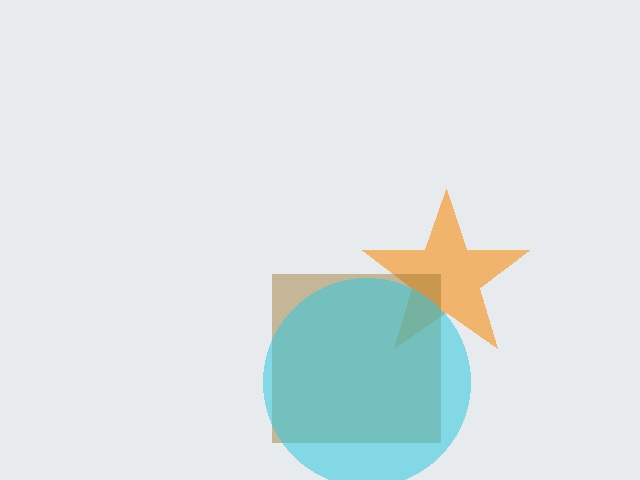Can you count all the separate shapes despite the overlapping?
Yes, there are 3 separate shapes.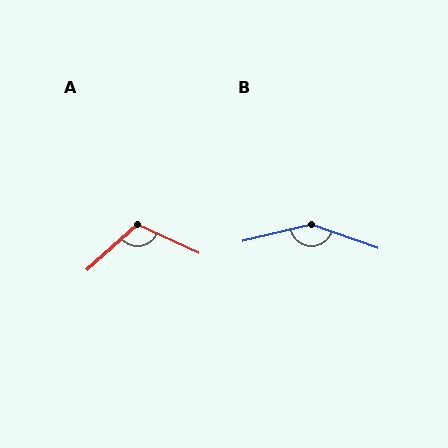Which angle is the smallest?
A, at approximately 113 degrees.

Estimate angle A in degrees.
Approximately 113 degrees.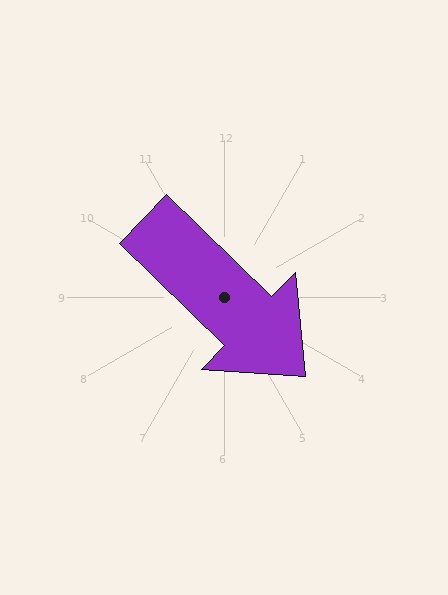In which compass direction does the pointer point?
Southeast.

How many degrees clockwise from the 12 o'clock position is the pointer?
Approximately 134 degrees.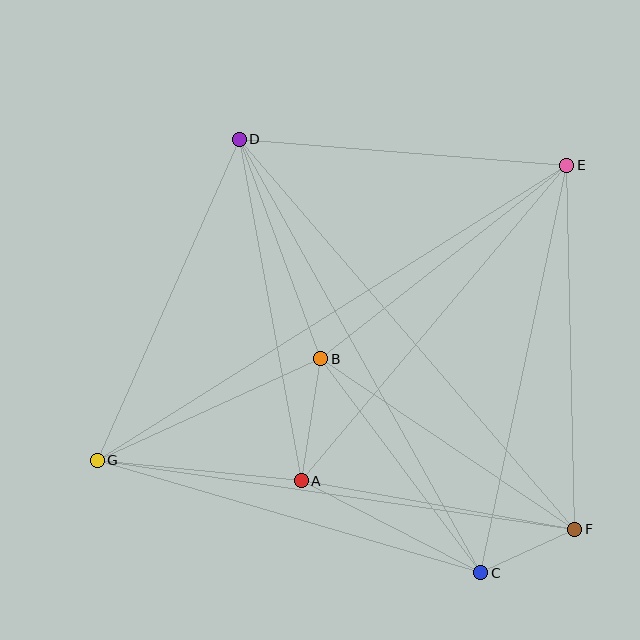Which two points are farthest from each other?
Points E and G are farthest from each other.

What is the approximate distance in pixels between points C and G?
The distance between C and G is approximately 400 pixels.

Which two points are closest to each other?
Points C and F are closest to each other.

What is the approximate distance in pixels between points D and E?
The distance between D and E is approximately 329 pixels.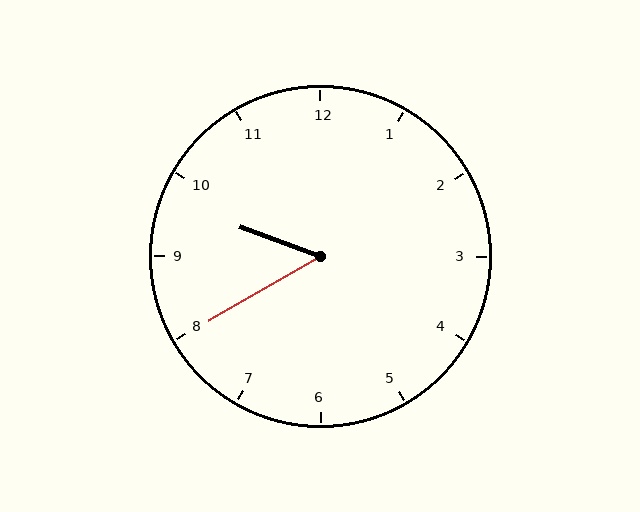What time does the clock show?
9:40.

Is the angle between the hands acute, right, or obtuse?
It is acute.